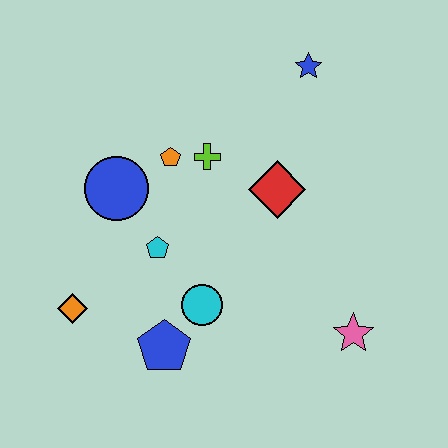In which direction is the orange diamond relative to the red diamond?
The orange diamond is to the left of the red diamond.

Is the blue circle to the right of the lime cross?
No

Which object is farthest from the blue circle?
The pink star is farthest from the blue circle.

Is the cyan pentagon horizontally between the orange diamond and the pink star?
Yes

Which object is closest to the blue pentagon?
The cyan circle is closest to the blue pentagon.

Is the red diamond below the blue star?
Yes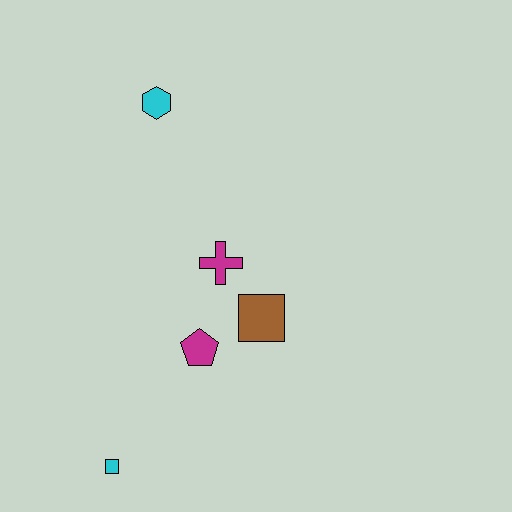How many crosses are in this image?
There is 1 cross.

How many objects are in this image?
There are 5 objects.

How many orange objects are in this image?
There are no orange objects.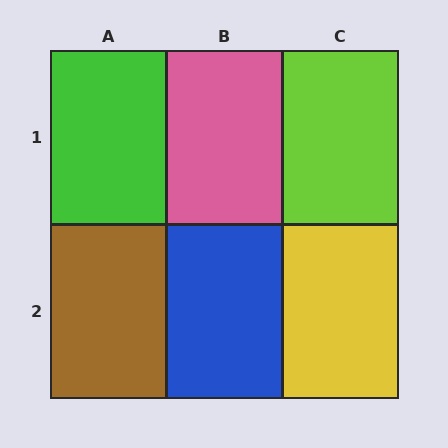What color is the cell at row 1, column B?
Pink.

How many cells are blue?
1 cell is blue.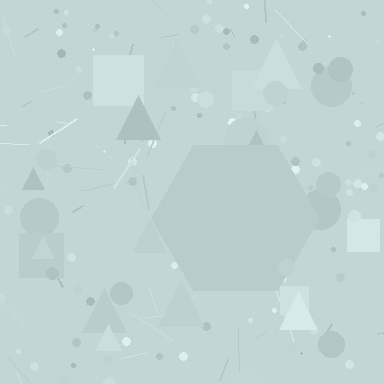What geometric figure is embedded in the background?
A hexagon is embedded in the background.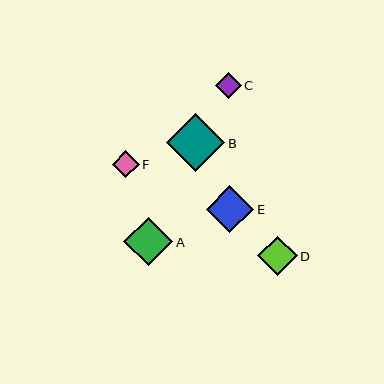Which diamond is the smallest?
Diamond C is the smallest with a size of approximately 26 pixels.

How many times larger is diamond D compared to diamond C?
Diamond D is approximately 1.5 times the size of diamond C.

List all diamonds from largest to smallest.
From largest to smallest: B, A, E, D, F, C.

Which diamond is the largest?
Diamond B is the largest with a size of approximately 58 pixels.